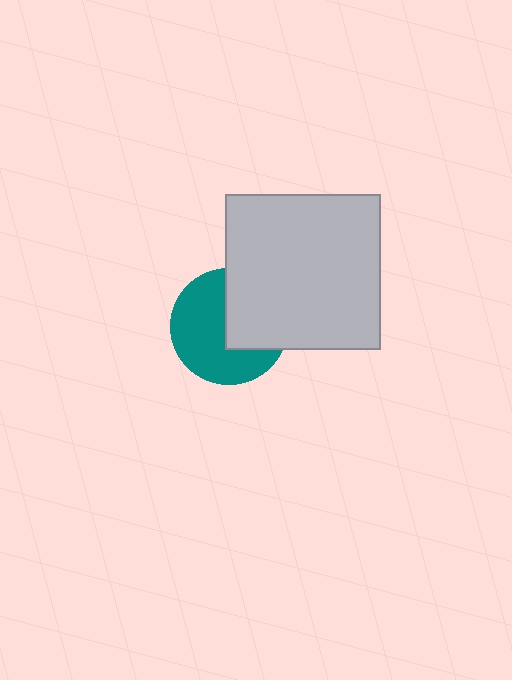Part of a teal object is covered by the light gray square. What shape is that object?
It is a circle.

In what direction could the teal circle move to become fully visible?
The teal circle could move left. That would shift it out from behind the light gray square entirely.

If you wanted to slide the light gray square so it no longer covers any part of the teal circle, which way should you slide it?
Slide it right — that is the most direct way to separate the two shapes.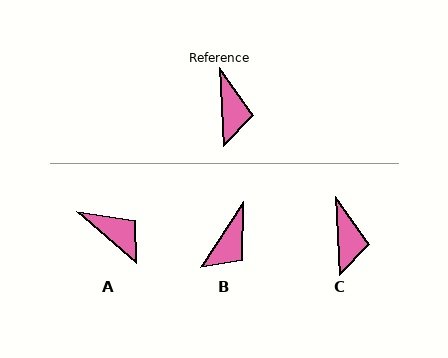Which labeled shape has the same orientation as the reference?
C.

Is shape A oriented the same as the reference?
No, it is off by about 46 degrees.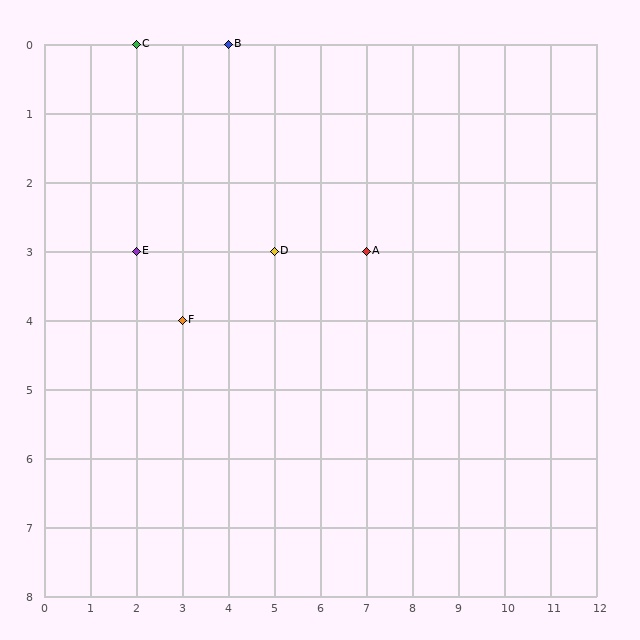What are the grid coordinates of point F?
Point F is at grid coordinates (3, 4).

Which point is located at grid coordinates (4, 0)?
Point B is at (4, 0).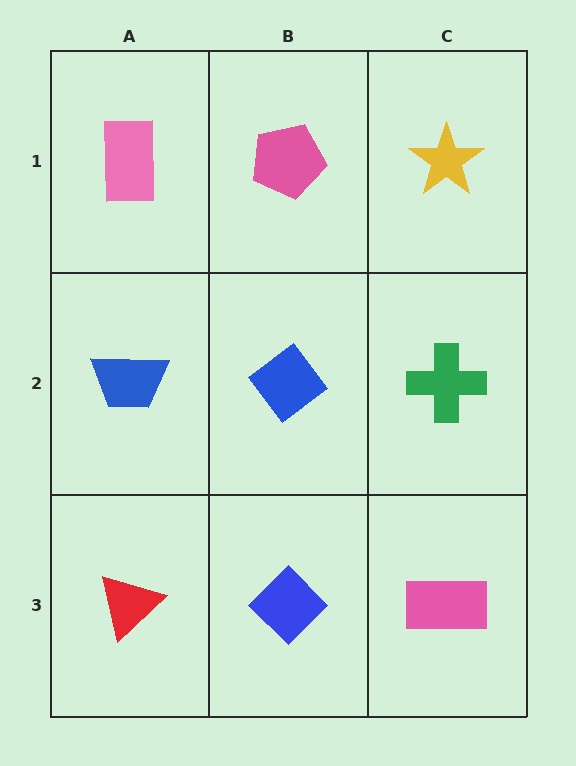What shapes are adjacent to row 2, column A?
A pink rectangle (row 1, column A), a red triangle (row 3, column A), a blue diamond (row 2, column B).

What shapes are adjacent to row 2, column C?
A yellow star (row 1, column C), a pink rectangle (row 3, column C), a blue diamond (row 2, column B).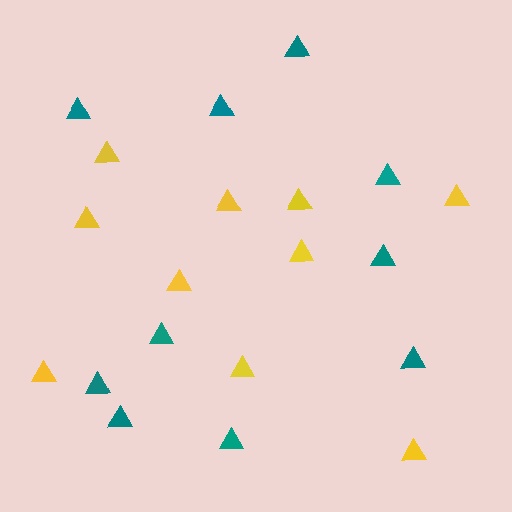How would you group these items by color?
There are 2 groups: one group of yellow triangles (10) and one group of teal triangles (10).